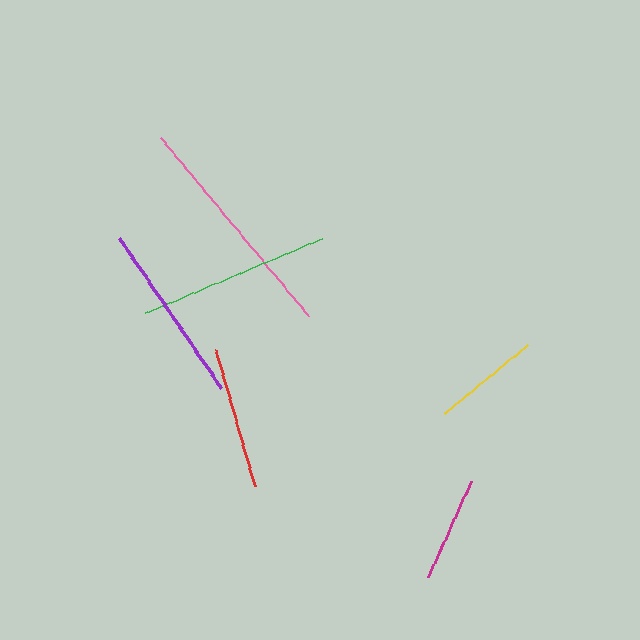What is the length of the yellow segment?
The yellow segment is approximately 107 pixels long.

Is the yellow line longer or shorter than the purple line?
The purple line is longer than the yellow line.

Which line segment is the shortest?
The magenta line is the shortest at approximately 105 pixels.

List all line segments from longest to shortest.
From longest to shortest: pink, green, purple, red, yellow, magenta.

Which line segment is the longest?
The pink line is the longest at approximately 232 pixels.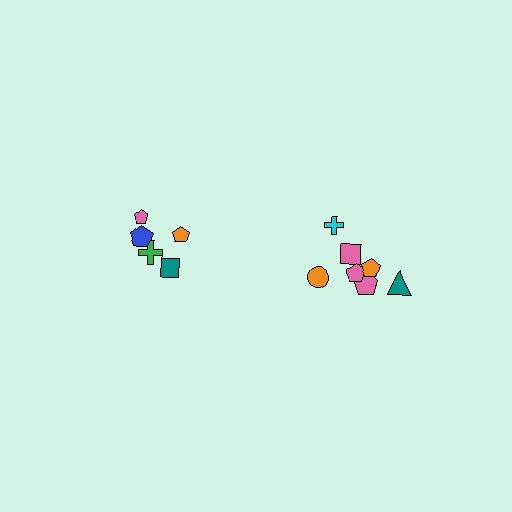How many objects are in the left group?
There are 5 objects.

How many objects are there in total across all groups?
There are 12 objects.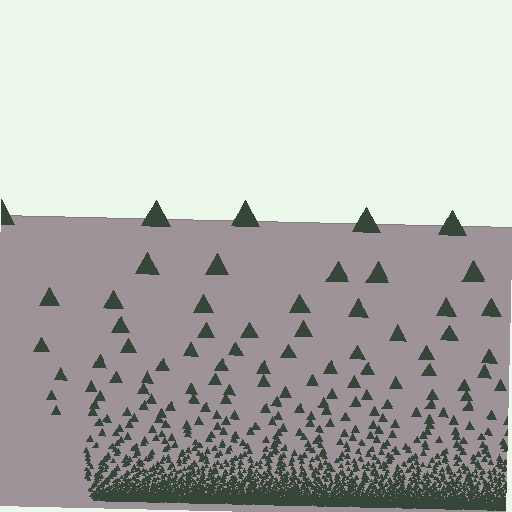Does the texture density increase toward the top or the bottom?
Density increases toward the bottom.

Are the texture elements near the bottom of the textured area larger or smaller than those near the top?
Smaller. The gradient is inverted — elements near the bottom are smaller and denser.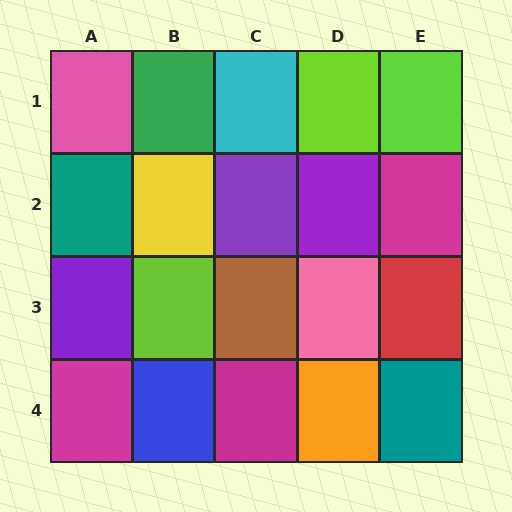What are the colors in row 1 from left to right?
Pink, green, cyan, lime, lime.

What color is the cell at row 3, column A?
Purple.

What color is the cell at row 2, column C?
Purple.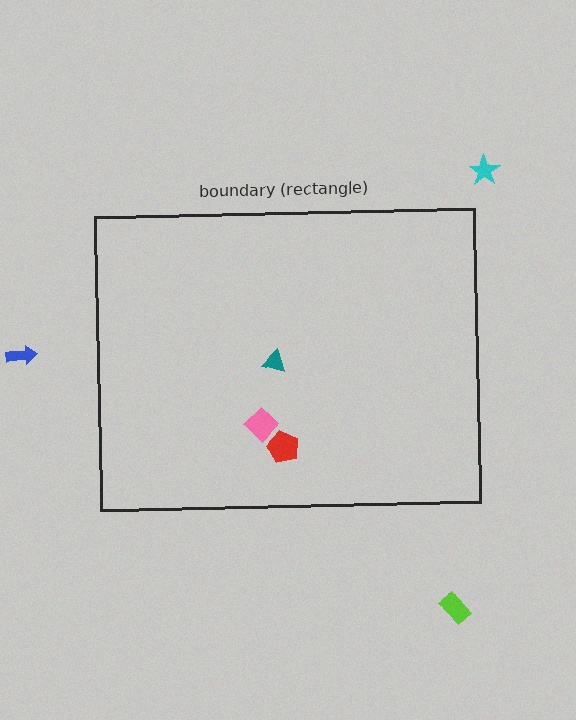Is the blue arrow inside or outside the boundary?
Outside.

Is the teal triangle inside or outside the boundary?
Inside.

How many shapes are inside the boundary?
3 inside, 3 outside.